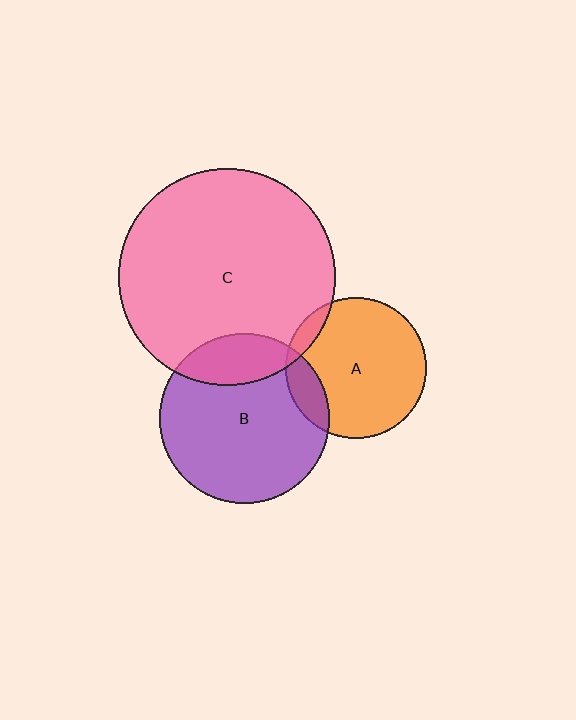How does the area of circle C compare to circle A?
Approximately 2.4 times.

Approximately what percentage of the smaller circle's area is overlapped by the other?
Approximately 15%.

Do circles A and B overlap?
Yes.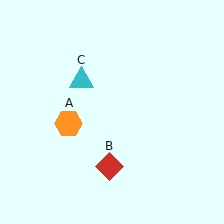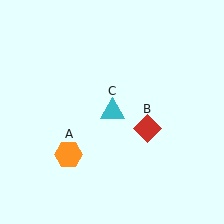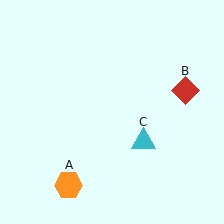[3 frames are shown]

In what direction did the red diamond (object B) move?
The red diamond (object B) moved up and to the right.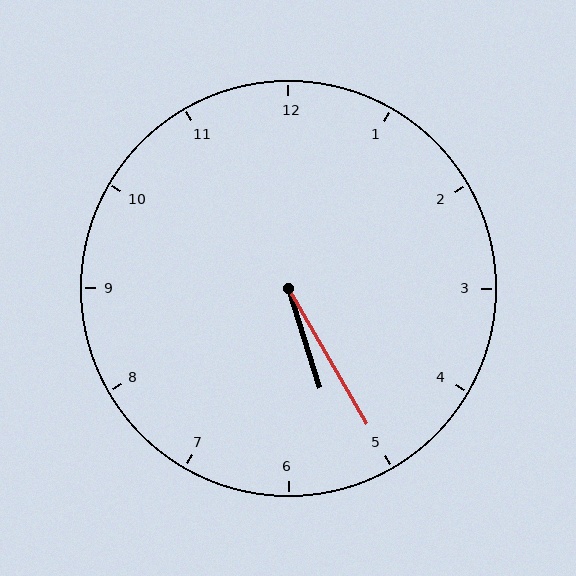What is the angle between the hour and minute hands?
Approximately 12 degrees.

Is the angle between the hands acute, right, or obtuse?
It is acute.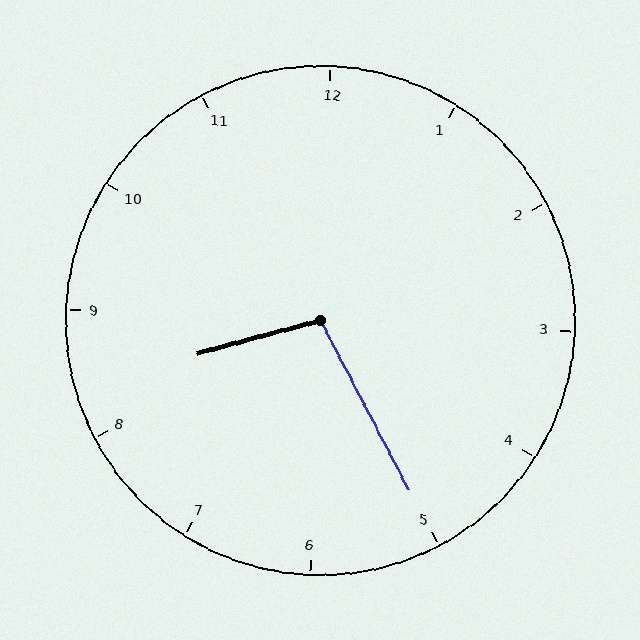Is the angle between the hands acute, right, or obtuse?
It is obtuse.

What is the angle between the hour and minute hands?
Approximately 102 degrees.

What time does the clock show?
8:25.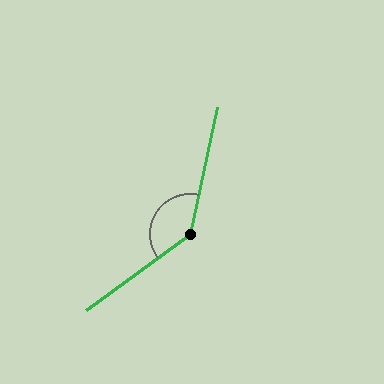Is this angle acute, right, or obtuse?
It is obtuse.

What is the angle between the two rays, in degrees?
Approximately 138 degrees.